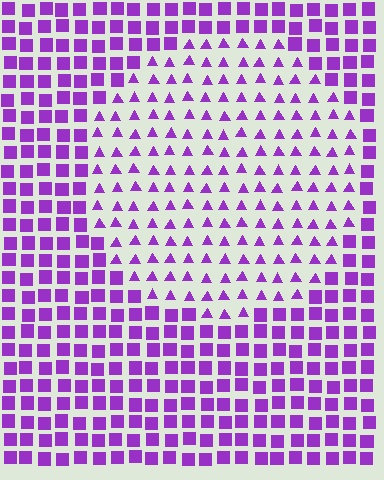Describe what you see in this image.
The image is filled with small purple elements arranged in a uniform grid. A circle-shaped region contains triangles, while the surrounding area contains squares. The boundary is defined purely by the change in element shape.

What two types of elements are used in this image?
The image uses triangles inside the circle region and squares outside it.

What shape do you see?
I see a circle.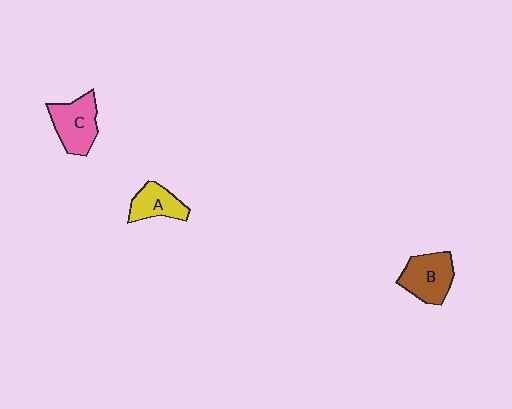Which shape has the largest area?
Shape C (pink).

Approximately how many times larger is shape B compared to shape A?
Approximately 1.4 times.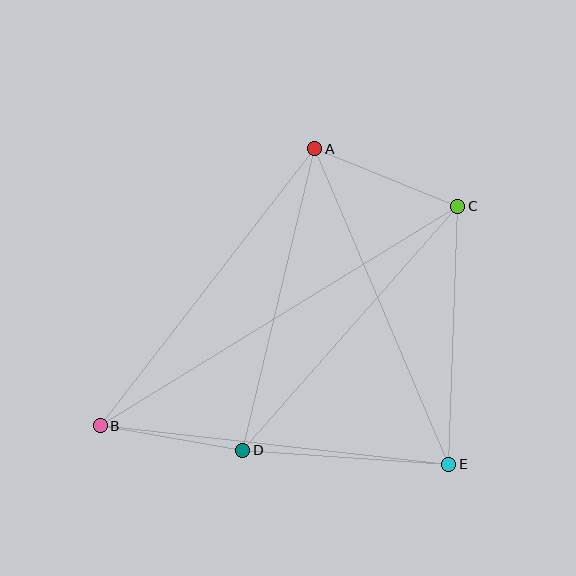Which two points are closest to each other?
Points B and D are closest to each other.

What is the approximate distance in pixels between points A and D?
The distance between A and D is approximately 310 pixels.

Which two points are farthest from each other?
Points B and C are farthest from each other.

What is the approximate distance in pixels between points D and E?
The distance between D and E is approximately 207 pixels.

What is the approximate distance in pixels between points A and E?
The distance between A and E is approximately 343 pixels.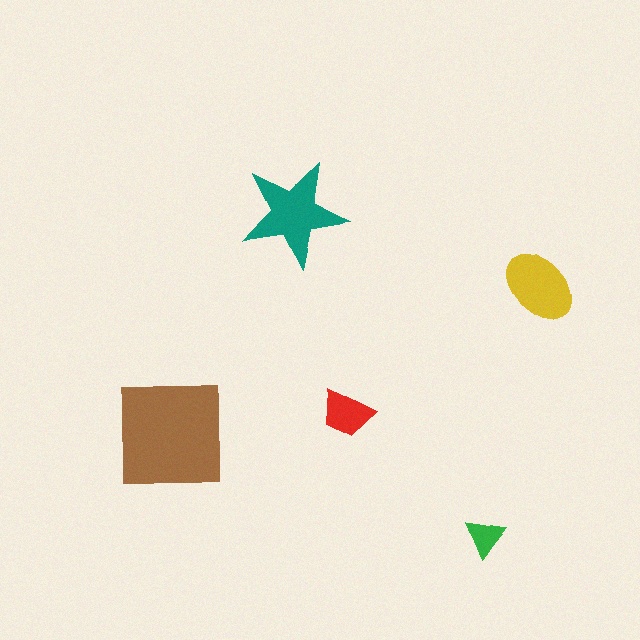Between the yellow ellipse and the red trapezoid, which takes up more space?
The yellow ellipse.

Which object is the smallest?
The green triangle.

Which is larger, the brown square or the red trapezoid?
The brown square.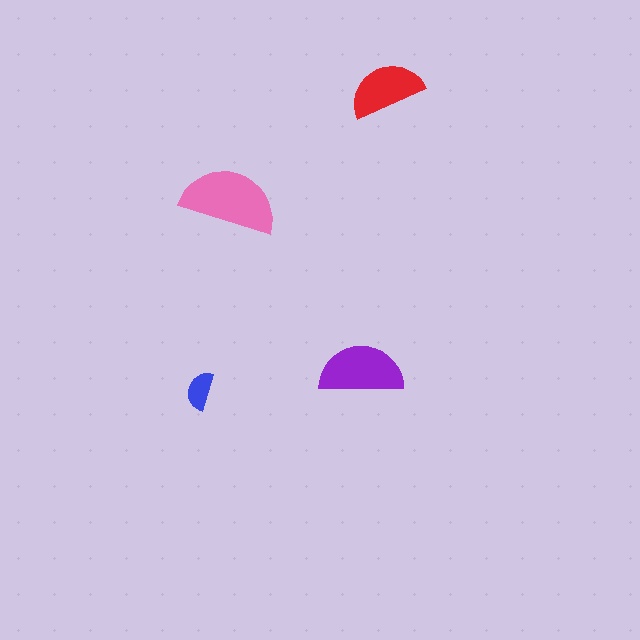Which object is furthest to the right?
The red semicircle is rightmost.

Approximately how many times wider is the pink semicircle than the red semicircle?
About 1.5 times wider.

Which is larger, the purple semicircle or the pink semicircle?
The pink one.